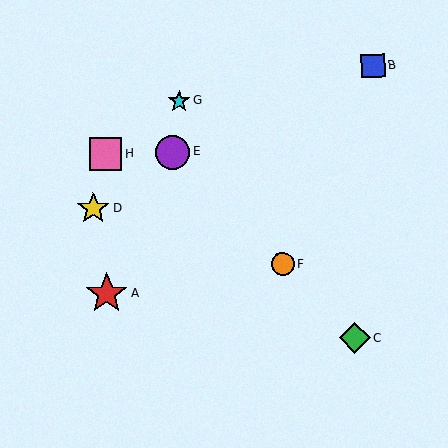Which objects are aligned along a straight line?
Objects C, E, F are aligned along a straight line.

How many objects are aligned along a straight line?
3 objects (C, E, F) are aligned along a straight line.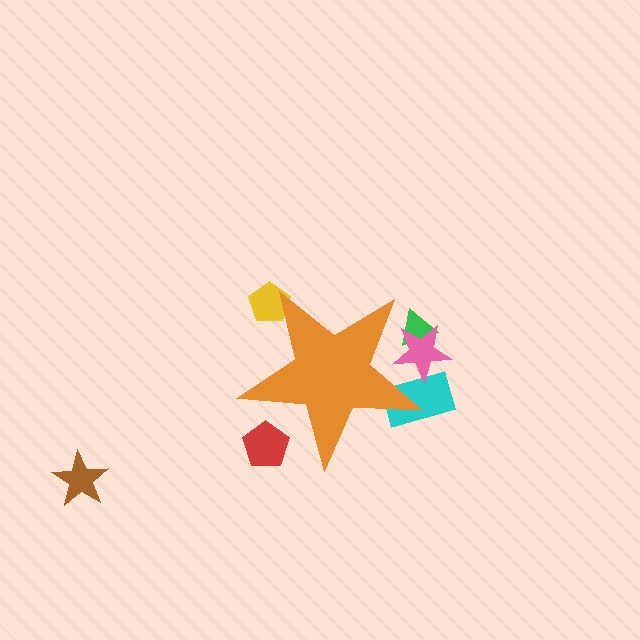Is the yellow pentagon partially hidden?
Yes, the yellow pentagon is partially hidden behind the orange star.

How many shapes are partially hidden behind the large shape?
5 shapes are partially hidden.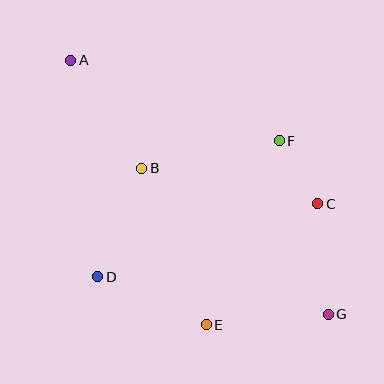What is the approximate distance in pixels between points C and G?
The distance between C and G is approximately 111 pixels.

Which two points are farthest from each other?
Points A and G are farthest from each other.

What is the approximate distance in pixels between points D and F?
The distance between D and F is approximately 227 pixels.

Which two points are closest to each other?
Points C and F are closest to each other.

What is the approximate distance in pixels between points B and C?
The distance between B and C is approximately 179 pixels.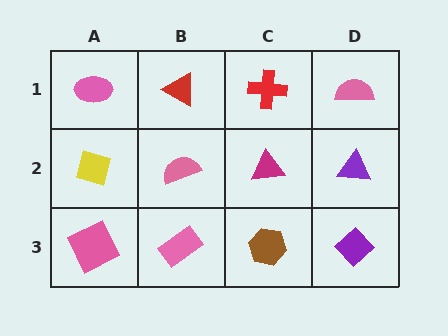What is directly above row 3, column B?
A pink semicircle.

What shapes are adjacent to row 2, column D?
A pink semicircle (row 1, column D), a purple diamond (row 3, column D), a magenta triangle (row 2, column C).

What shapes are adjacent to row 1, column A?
A yellow diamond (row 2, column A), a red triangle (row 1, column B).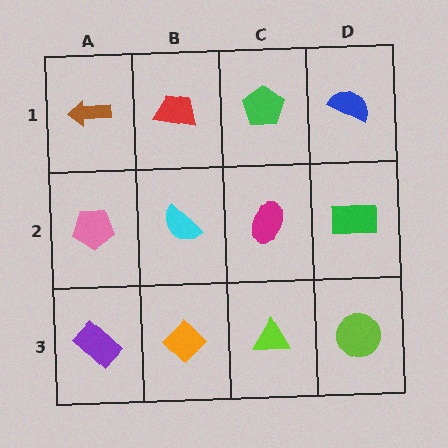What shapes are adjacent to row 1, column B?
A cyan semicircle (row 2, column B), a brown arrow (row 1, column A), a green pentagon (row 1, column C).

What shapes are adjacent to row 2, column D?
A blue semicircle (row 1, column D), a lime circle (row 3, column D), a magenta ellipse (row 2, column C).